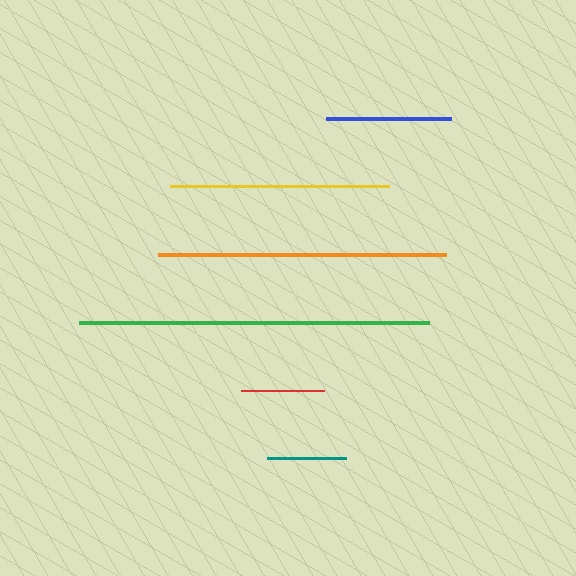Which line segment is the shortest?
The teal line is the shortest at approximately 80 pixels.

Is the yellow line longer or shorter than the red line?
The yellow line is longer than the red line.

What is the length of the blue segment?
The blue segment is approximately 125 pixels long.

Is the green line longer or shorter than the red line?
The green line is longer than the red line.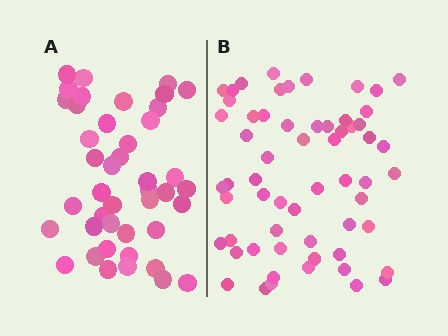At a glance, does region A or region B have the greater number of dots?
Region B (the right region) has more dots.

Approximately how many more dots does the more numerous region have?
Region B has approximately 15 more dots than region A.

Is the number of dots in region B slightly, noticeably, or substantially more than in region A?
Region B has noticeably more, but not dramatically so. The ratio is roughly 1.4 to 1.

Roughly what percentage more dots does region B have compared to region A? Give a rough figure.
About 40% more.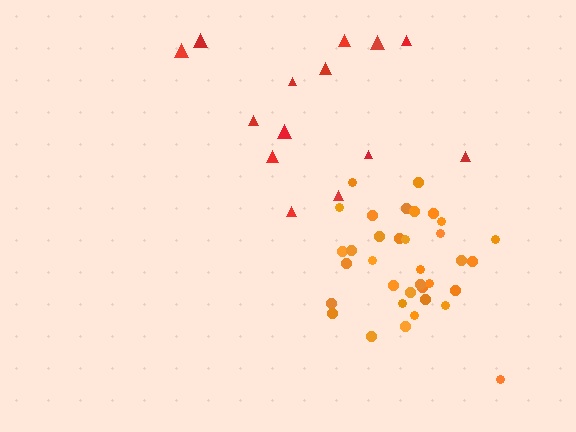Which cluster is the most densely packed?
Orange.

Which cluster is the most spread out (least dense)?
Red.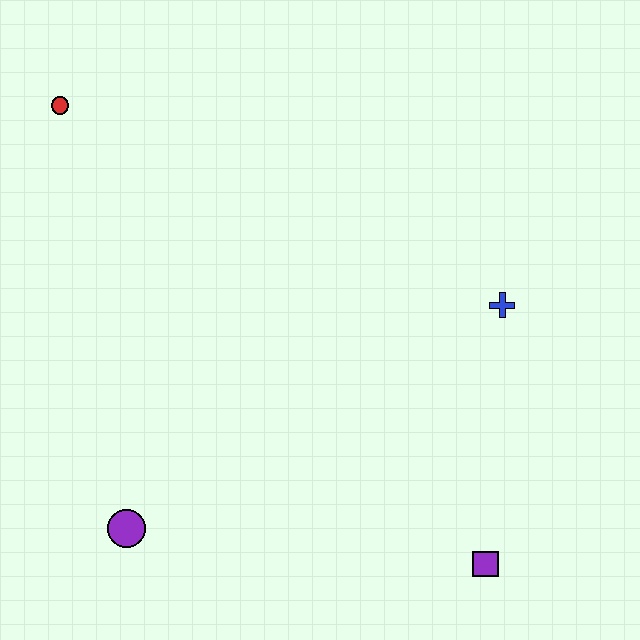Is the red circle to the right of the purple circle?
No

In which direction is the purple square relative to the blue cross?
The purple square is below the blue cross.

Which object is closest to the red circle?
The purple circle is closest to the red circle.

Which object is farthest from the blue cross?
The red circle is farthest from the blue cross.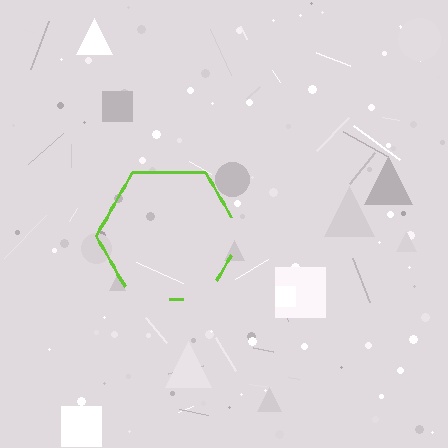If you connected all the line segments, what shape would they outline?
They would outline a hexagon.